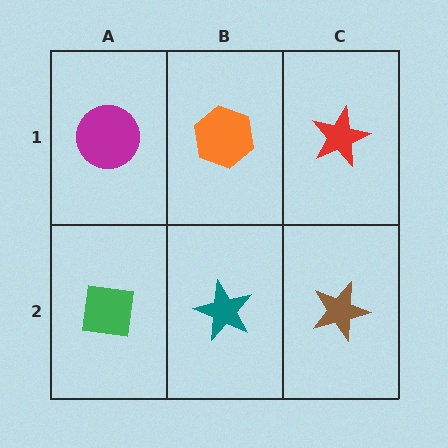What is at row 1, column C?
A red star.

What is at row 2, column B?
A teal star.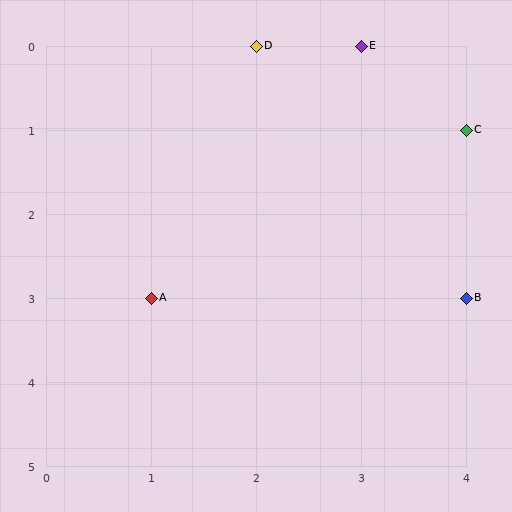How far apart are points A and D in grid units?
Points A and D are 1 column and 3 rows apart (about 3.2 grid units diagonally).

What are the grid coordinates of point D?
Point D is at grid coordinates (2, 0).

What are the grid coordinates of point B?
Point B is at grid coordinates (4, 3).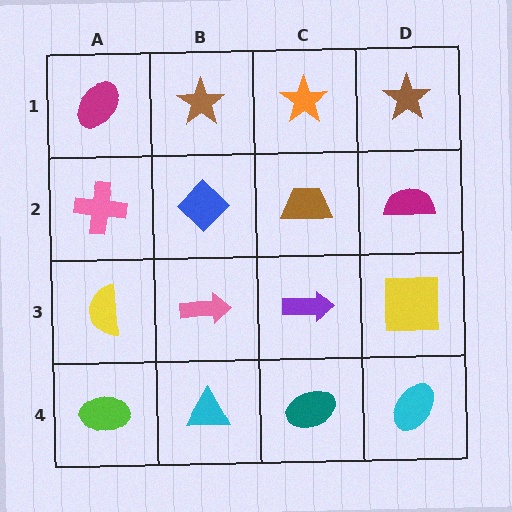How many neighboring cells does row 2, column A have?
3.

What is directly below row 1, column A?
A pink cross.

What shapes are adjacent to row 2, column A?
A magenta ellipse (row 1, column A), a yellow semicircle (row 3, column A), a blue diamond (row 2, column B).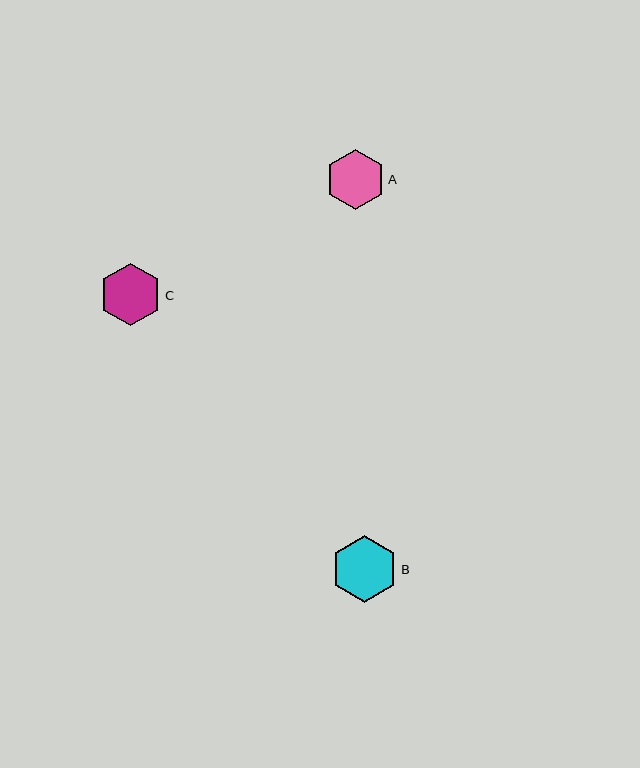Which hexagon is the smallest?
Hexagon A is the smallest with a size of approximately 60 pixels.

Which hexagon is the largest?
Hexagon B is the largest with a size of approximately 67 pixels.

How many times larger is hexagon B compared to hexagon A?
Hexagon B is approximately 1.1 times the size of hexagon A.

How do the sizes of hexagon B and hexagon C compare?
Hexagon B and hexagon C are approximately the same size.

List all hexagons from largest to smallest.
From largest to smallest: B, C, A.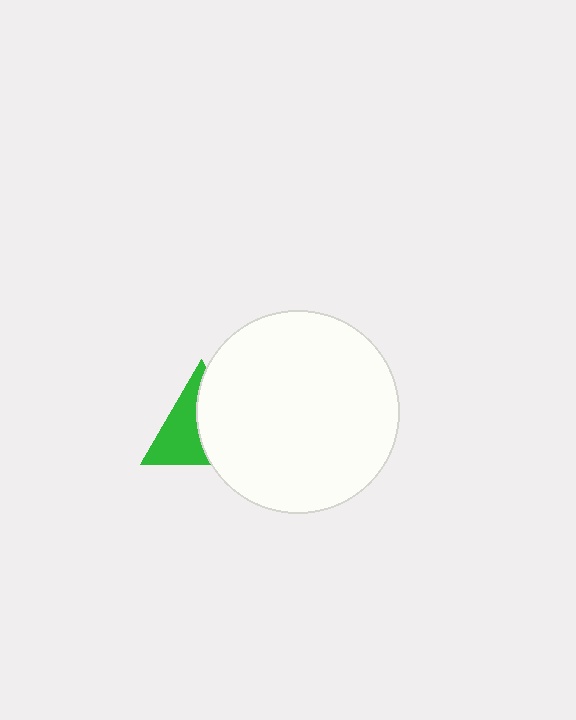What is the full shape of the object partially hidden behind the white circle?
The partially hidden object is a green triangle.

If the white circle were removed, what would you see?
You would see the complete green triangle.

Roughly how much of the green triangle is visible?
About half of it is visible (roughly 49%).